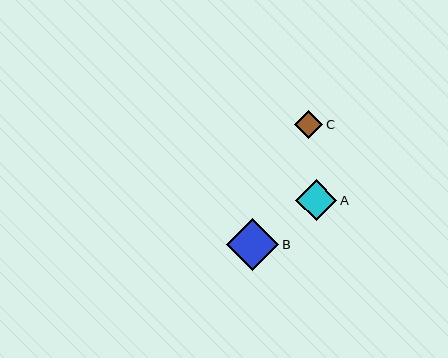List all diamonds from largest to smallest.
From largest to smallest: B, A, C.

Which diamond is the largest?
Diamond B is the largest with a size of approximately 52 pixels.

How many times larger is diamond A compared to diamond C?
Diamond A is approximately 1.5 times the size of diamond C.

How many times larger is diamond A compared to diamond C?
Diamond A is approximately 1.5 times the size of diamond C.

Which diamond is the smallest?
Diamond C is the smallest with a size of approximately 28 pixels.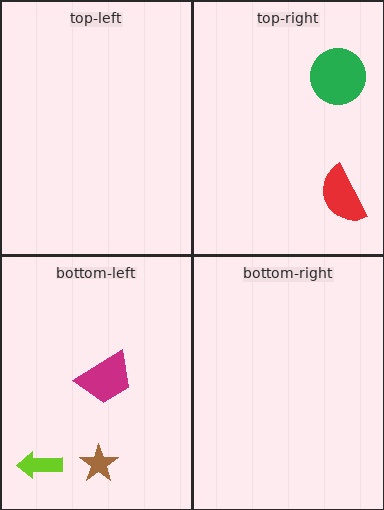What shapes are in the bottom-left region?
The lime arrow, the magenta trapezoid, the brown star.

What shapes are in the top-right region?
The green circle, the red semicircle.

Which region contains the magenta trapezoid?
The bottom-left region.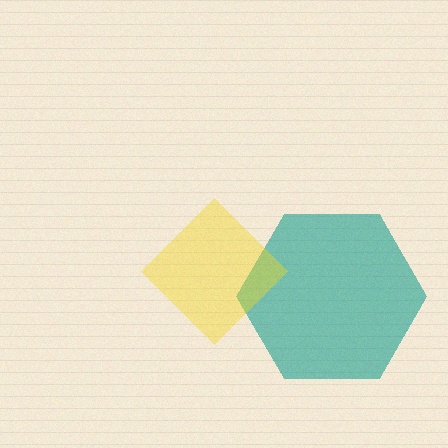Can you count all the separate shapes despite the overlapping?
Yes, there are 2 separate shapes.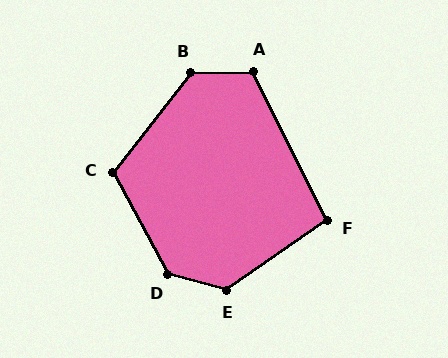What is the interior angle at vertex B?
Approximately 129 degrees (obtuse).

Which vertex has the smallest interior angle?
F, at approximately 98 degrees.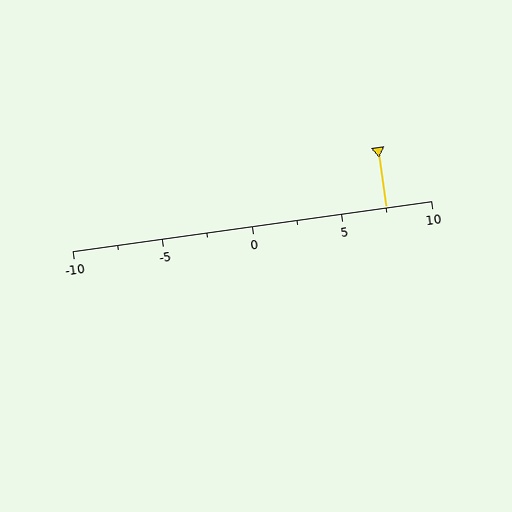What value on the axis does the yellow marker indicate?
The marker indicates approximately 7.5.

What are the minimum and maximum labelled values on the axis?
The axis runs from -10 to 10.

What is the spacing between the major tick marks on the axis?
The major ticks are spaced 5 apart.